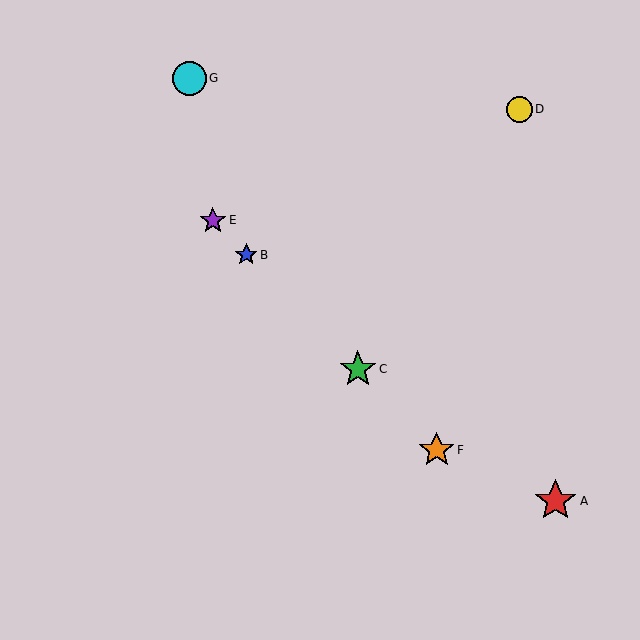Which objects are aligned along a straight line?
Objects B, C, E, F are aligned along a straight line.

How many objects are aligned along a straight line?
4 objects (B, C, E, F) are aligned along a straight line.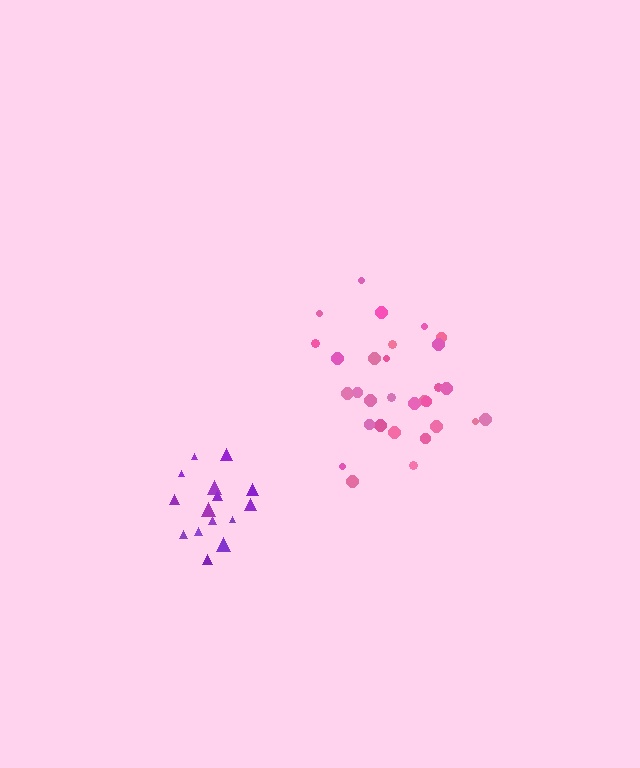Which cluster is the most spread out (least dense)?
Pink.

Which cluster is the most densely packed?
Purple.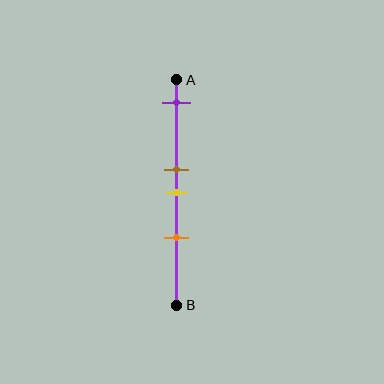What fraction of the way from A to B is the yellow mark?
The yellow mark is approximately 50% (0.5) of the way from A to B.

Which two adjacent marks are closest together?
The brown and yellow marks are the closest adjacent pair.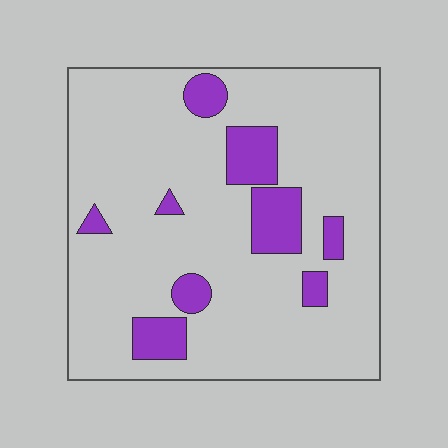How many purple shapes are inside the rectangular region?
9.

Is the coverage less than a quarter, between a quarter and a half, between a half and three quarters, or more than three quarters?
Less than a quarter.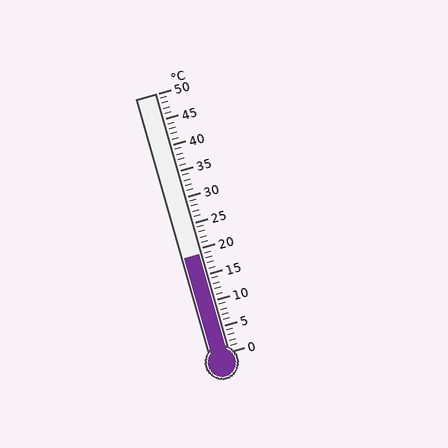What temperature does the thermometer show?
The thermometer shows approximately 19°C.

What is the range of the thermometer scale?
The thermometer scale ranges from 0°C to 50°C.